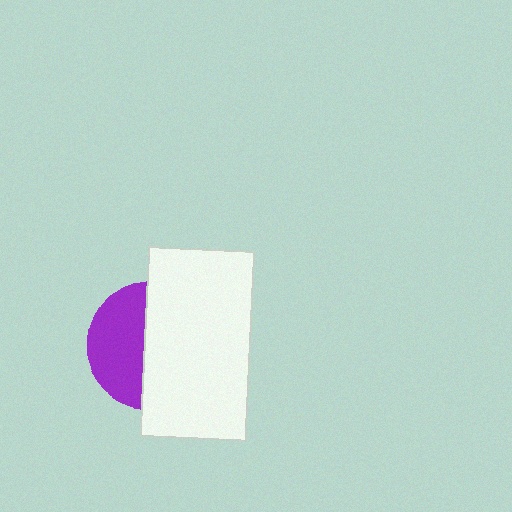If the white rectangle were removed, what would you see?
You would see the complete purple circle.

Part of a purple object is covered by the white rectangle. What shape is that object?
It is a circle.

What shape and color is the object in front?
The object in front is a white rectangle.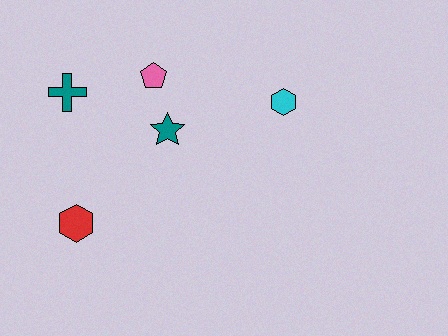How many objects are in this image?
There are 5 objects.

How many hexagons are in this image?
There are 2 hexagons.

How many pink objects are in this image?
There is 1 pink object.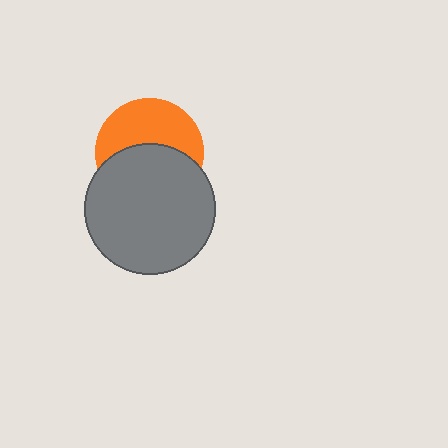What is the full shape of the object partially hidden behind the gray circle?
The partially hidden object is an orange circle.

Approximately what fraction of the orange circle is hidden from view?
Roughly 51% of the orange circle is hidden behind the gray circle.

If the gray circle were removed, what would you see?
You would see the complete orange circle.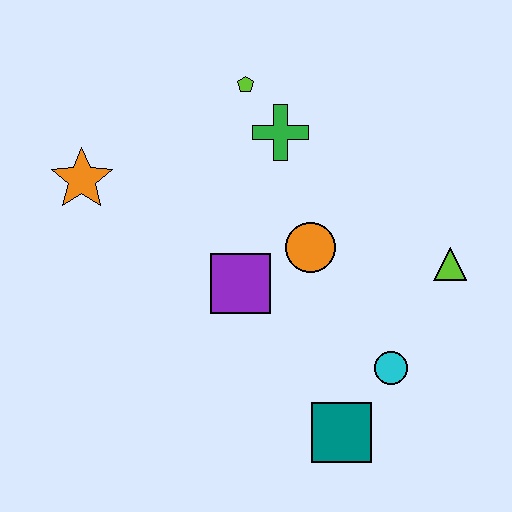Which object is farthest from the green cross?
The teal square is farthest from the green cross.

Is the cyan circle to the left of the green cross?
No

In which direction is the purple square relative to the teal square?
The purple square is above the teal square.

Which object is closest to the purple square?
The orange circle is closest to the purple square.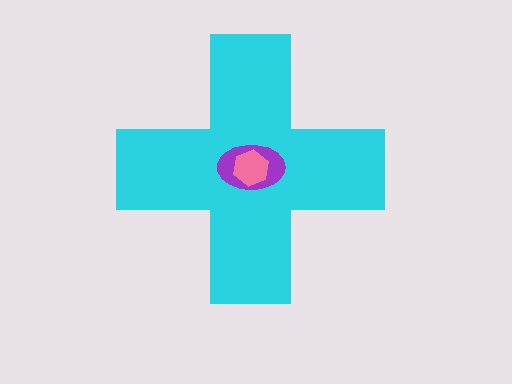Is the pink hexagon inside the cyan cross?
Yes.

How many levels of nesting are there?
3.